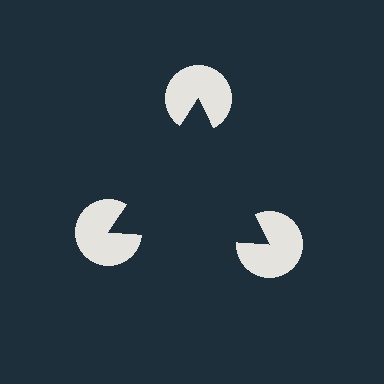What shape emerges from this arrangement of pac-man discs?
An illusory triangle — its edges are inferred from the aligned wedge cuts in the pac-man discs, not physically drawn.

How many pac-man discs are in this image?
There are 3 — one at each vertex of the illusory triangle.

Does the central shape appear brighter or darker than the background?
It typically appears slightly darker than the background, even though no actual brightness change is drawn.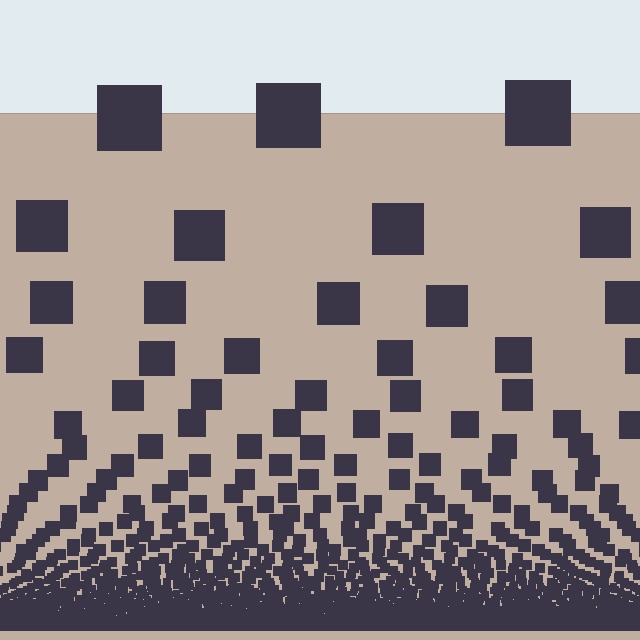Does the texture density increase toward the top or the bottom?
Density increases toward the bottom.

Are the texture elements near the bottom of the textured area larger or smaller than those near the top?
Smaller. The gradient is inverted — elements near the bottom are smaller and denser.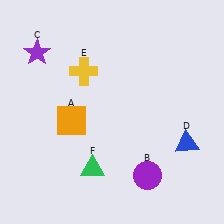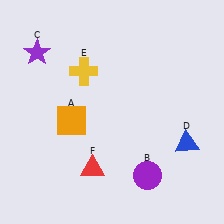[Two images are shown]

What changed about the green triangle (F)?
In Image 1, F is green. In Image 2, it changed to red.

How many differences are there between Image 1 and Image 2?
There is 1 difference between the two images.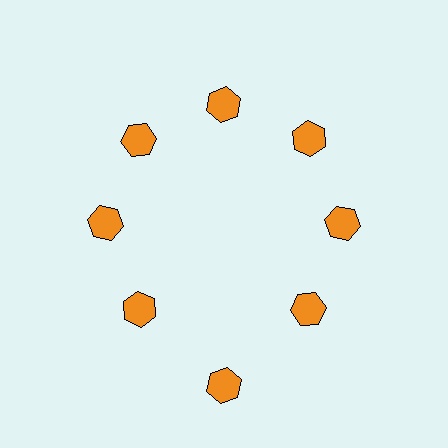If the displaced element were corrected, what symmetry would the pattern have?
It would have 8-fold rotational symmetry — the pattern would map onto itself every 45 degrees.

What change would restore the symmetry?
The symmetry would be restored by moving it inward, back onto the ring so that all 8 hexagons sit at equal angles and equal distance from the center.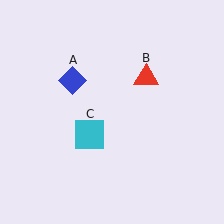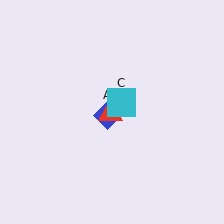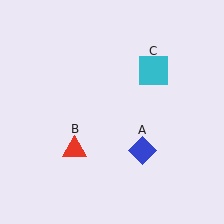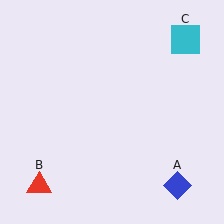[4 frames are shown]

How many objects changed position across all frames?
3 objects changed position: blue diamond (object A), red triangle (object B), cyan square (object C).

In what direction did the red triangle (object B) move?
The red triangle (object B) moved down and to the left.